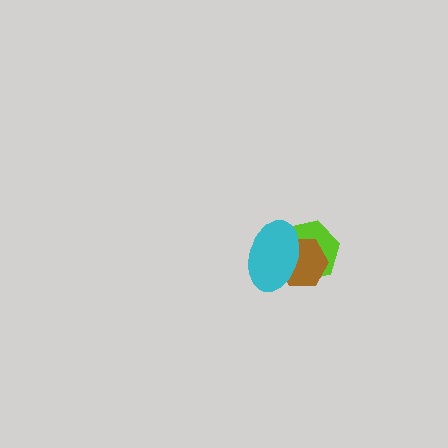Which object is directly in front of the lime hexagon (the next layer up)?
The brown hexagon is directly in front of the lime hexagon.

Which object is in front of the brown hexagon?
The cyan ellipse is in front of the brown hexagon.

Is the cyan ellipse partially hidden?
No, no other shape covers it.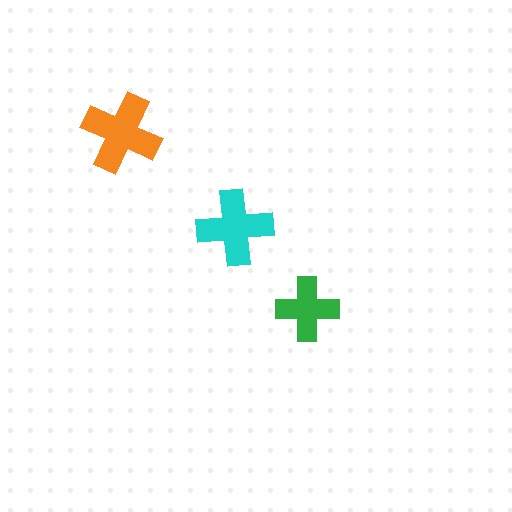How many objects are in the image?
There are 3 objects in the image.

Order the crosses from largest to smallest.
the orange one, the cyan one, the green one.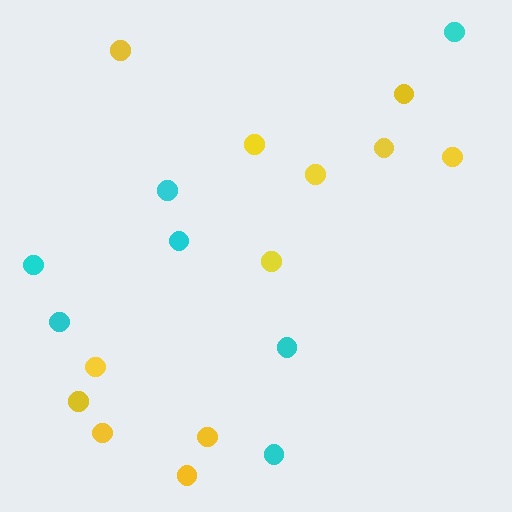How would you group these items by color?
There are 2 groups: one group of yellow circles (12) and one group of cyan circles (7).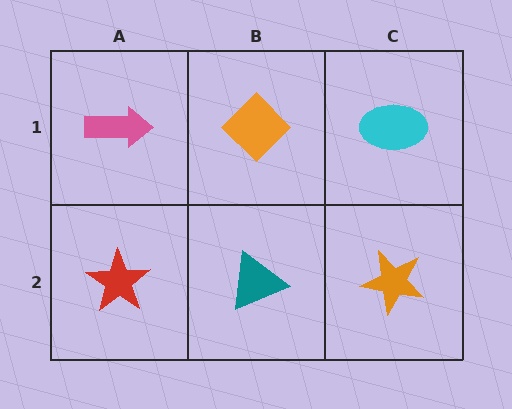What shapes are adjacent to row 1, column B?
A teal triangle (row 2, column B), a pink arrow (row 1, column A), a cyan ellipse (row 1, column C).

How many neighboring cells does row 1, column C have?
2.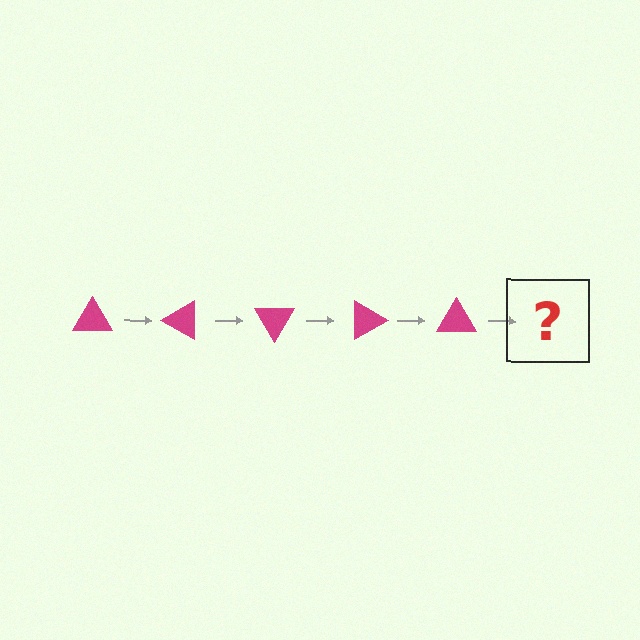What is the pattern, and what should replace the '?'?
The pattern is that the triangle rotates 30 degrees each step. The '?' should be a magenta triangle rotated 150 degrees.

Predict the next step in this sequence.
The next step is a magenta triangle rotated 150 degrees.